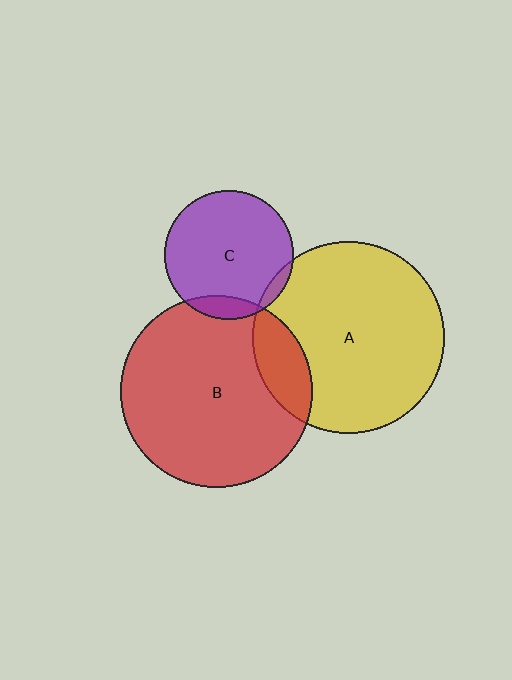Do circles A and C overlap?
Yes.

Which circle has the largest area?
Circle B (red).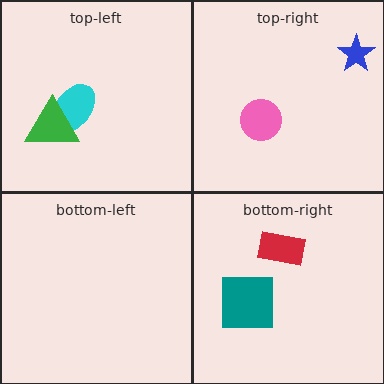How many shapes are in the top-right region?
2.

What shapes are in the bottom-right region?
The red rectangle, the teal square.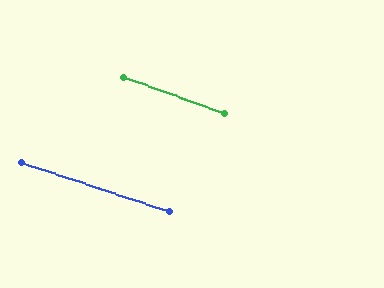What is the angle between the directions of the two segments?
Approximately 1 degree.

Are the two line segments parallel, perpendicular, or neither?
Parallel — their directions differ by only 1.4°.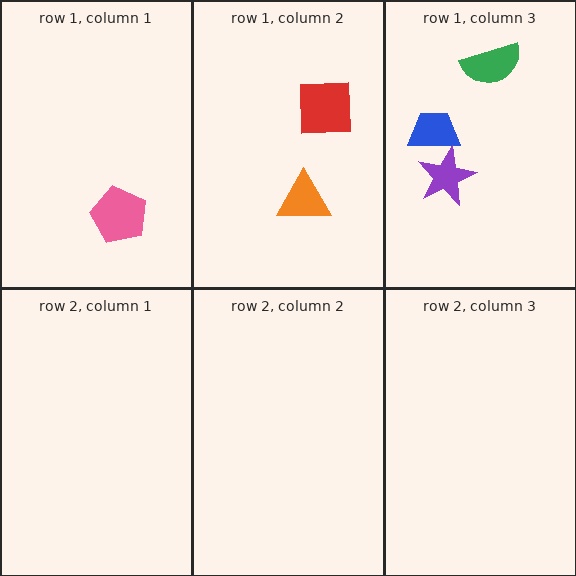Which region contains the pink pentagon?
The row 1, column 1 region.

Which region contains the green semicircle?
The row 1, column 3 region.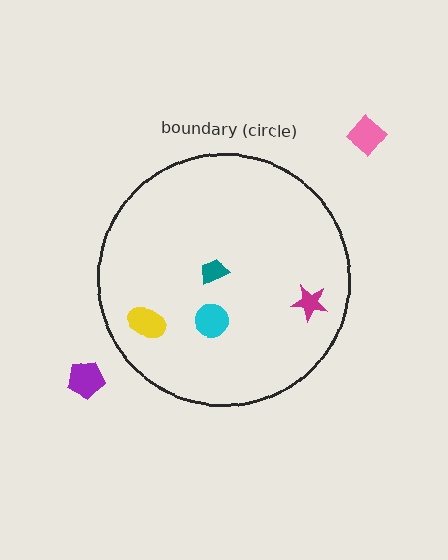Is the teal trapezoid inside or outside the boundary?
Inside.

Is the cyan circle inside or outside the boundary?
Inside.